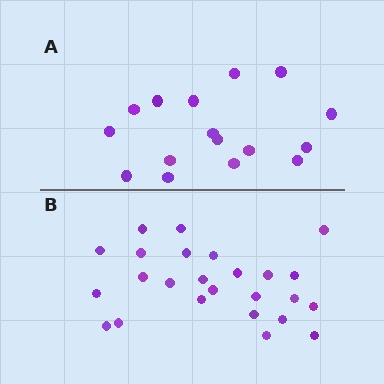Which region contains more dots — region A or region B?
Region B (the bottom region) has more dots.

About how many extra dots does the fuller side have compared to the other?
Region B has roughly 8 or so more dots than region A.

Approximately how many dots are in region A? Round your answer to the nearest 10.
About 20 dots. (The exact count is 16, which rounds to 20.)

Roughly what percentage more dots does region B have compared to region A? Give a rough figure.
About 55% more.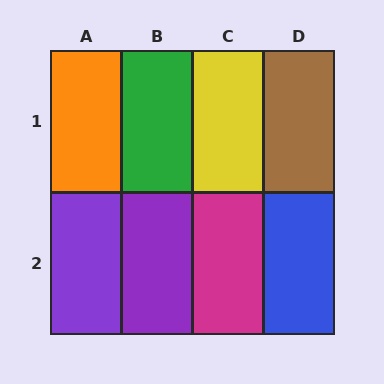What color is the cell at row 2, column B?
Purple.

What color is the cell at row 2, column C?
Magenta.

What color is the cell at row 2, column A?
Purple.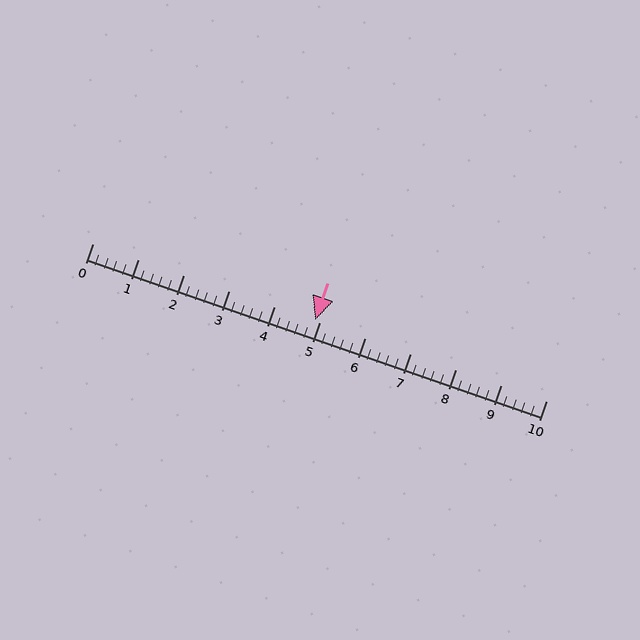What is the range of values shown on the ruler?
The ruler shows values from 0 to 10.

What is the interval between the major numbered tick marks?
The major tick marks are spaced 1 units apart.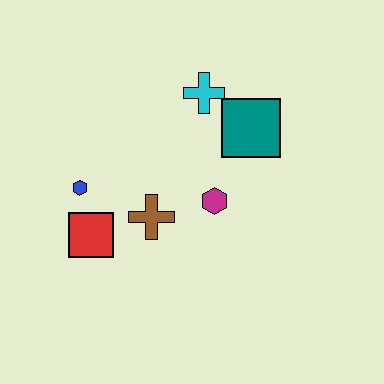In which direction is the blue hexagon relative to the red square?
The blue hexagon is above the red square.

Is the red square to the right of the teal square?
No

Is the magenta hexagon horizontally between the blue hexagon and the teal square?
Yes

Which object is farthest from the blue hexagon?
The teal square is farthest from the blue hexagon.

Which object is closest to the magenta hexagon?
The brown cross is closest to the magenta hexagon.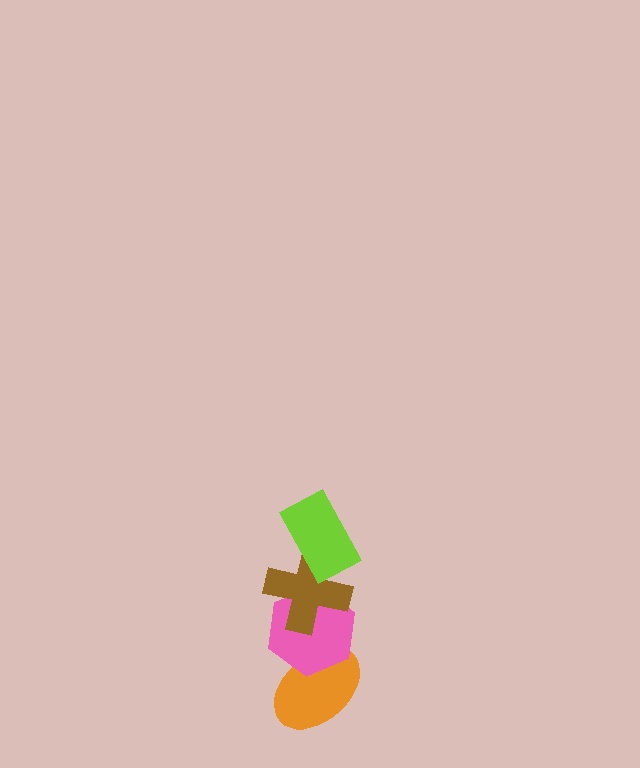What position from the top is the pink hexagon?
The pink hexagon is 3rd from the top.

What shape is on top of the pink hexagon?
The brown cross is on top of the pink hexagon.